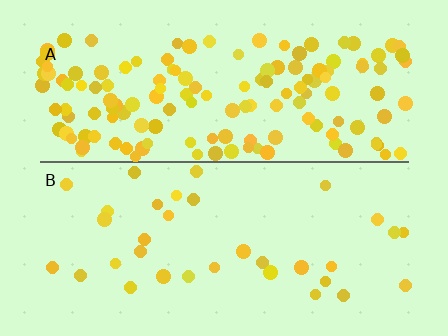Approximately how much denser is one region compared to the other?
Approximately 4.2× — region A over region B.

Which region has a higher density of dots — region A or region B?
A (the top).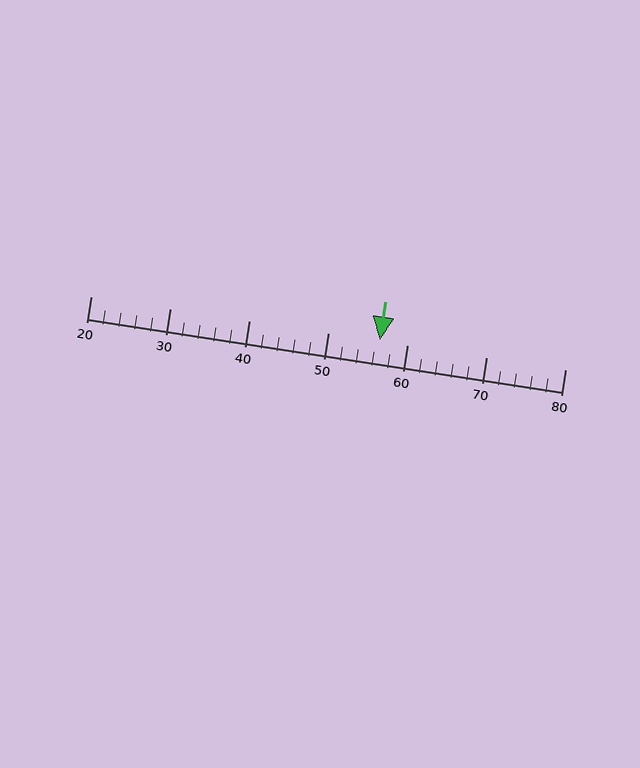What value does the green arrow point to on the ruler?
The green arrow points to approximately 56.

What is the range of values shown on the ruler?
The ruler shows values from 20 to 80.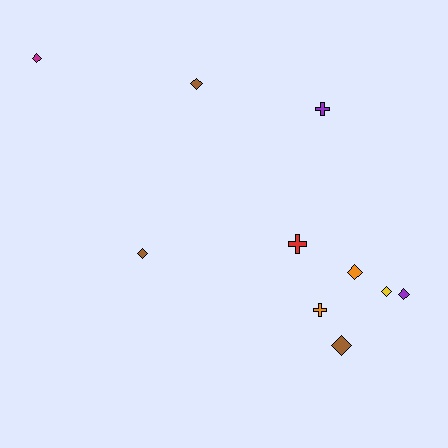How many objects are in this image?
There are 10 objects.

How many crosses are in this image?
There are 3 crosses.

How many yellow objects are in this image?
There is 1 yellow object.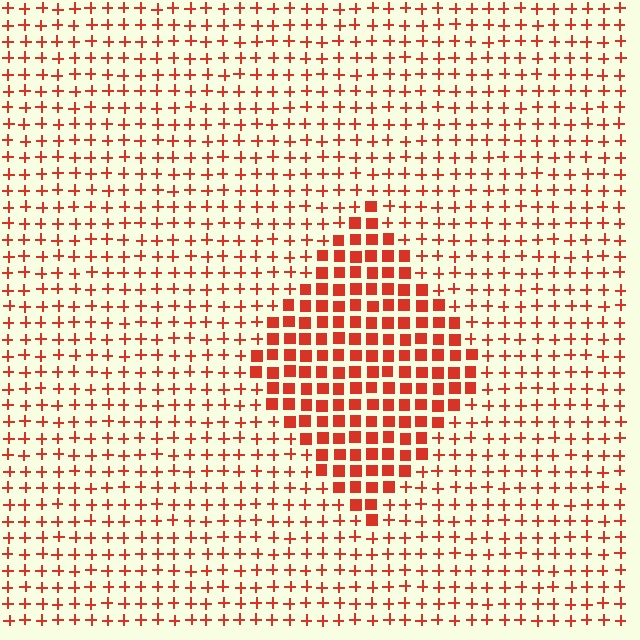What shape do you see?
I see a diamond.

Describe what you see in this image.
The image is filled with small red elements arranged in a uniform grid. A diamond-shaped region contains squares, while the surrounding area contains plus signs. The boundary is defined purely by the change in element shape.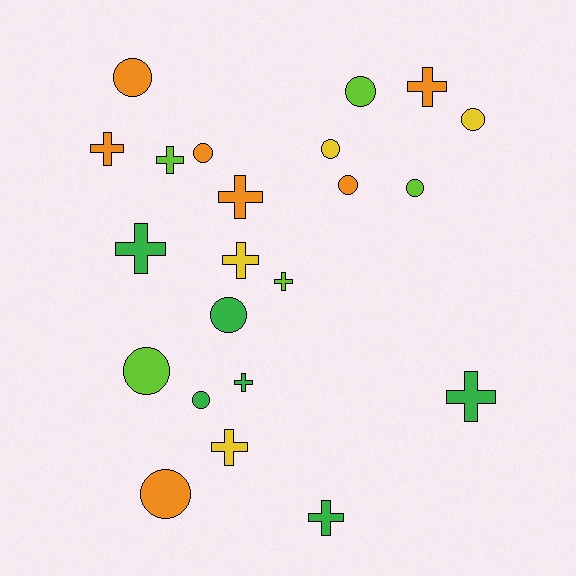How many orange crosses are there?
There are 3 orange crosses.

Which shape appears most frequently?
Circle, with 11 objects.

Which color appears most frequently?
Orange, with 7 objects.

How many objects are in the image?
There are 22 objects.